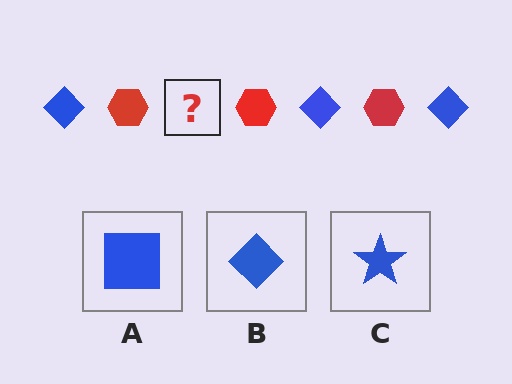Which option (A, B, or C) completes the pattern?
B.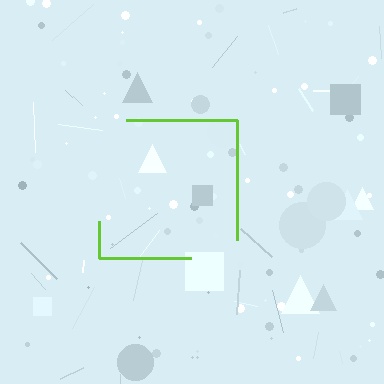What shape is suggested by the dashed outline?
The dashed outline suggests a square.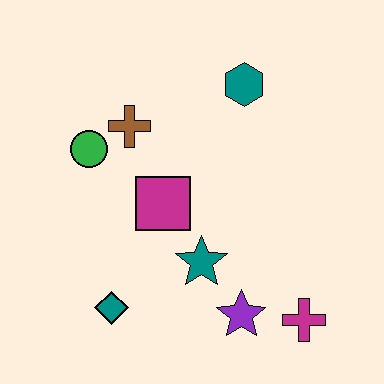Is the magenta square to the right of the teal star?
No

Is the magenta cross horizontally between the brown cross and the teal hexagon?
No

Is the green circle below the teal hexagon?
Yes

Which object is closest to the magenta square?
The teal star is closest to the magenta square.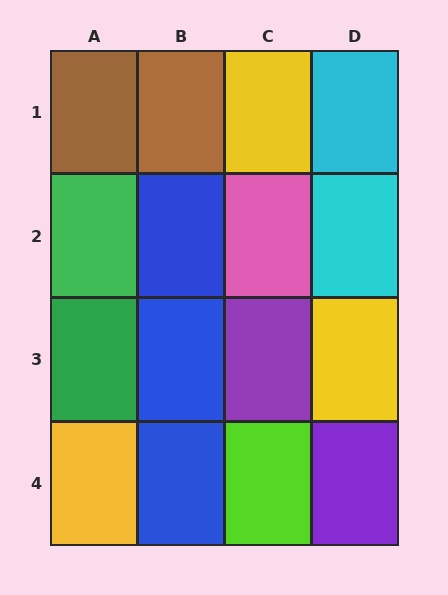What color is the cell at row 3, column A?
Green.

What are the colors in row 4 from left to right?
Yellow, blue, lime, purple.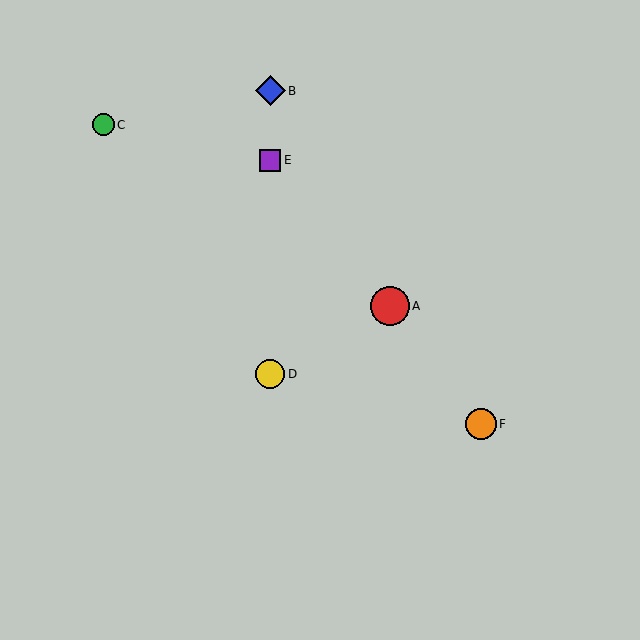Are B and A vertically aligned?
No, B is at x≈270 and A is at x≈390.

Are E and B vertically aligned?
Yes, both are at x≈270.